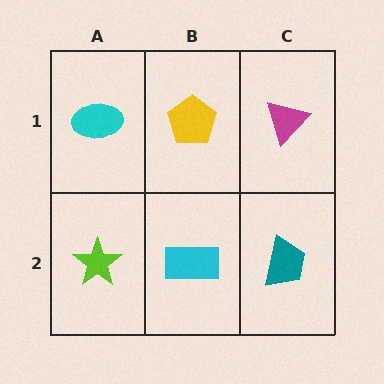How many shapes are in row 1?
3 shapes.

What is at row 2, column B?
A cyan rectangle.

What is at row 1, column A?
A cyan ellipse.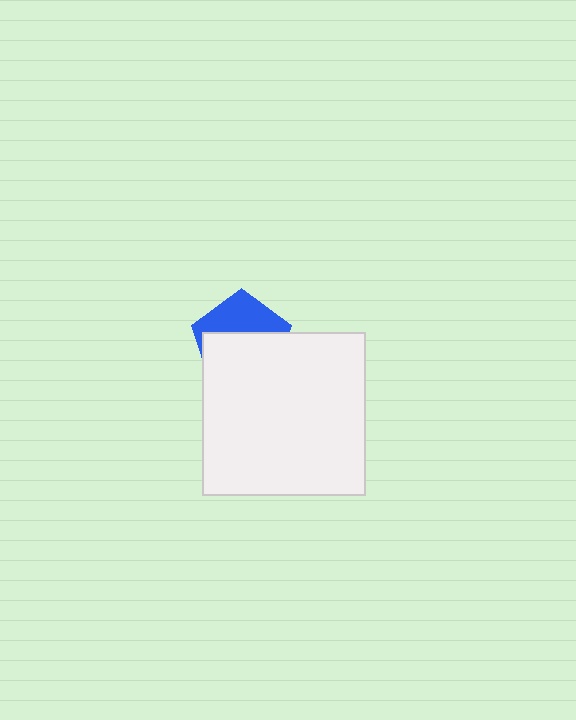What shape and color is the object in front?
The object in front is a white square.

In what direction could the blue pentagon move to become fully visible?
The blue pentagon could move up. That would shift it out from behind the white square entirely.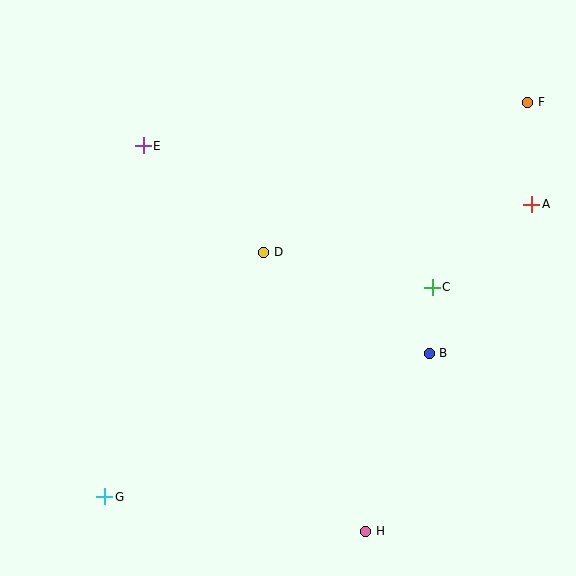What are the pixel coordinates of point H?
Point H is at (366, 531).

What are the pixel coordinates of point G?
Point G is at (105, 497).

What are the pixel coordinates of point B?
Point B is at (429, 353).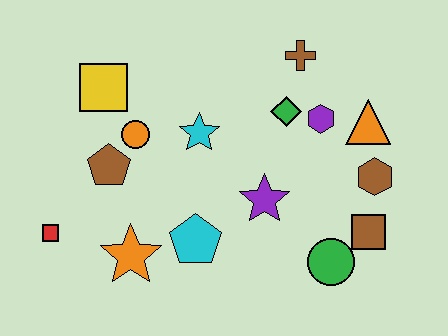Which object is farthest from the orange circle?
The brown square is farthest from the orange circle.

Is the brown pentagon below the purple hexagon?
Yes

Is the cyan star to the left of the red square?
No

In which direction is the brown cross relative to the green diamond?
The brown cross is above the green diamond.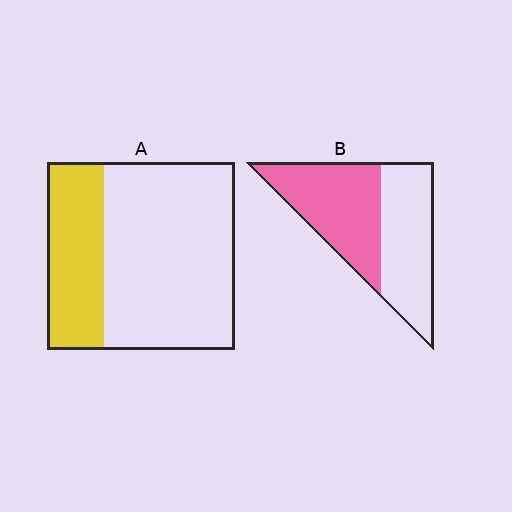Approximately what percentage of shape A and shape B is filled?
A is approximately 30% and B is approximately 50%.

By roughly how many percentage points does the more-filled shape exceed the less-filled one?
By roughly 20 percentage points (B over A).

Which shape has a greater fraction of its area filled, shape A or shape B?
Shape B.